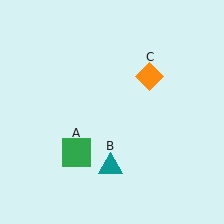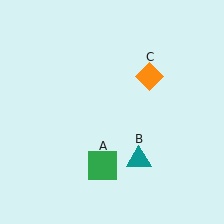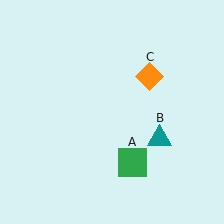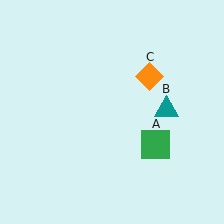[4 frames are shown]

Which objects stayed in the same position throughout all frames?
Orange diamond (object C) remained stationary.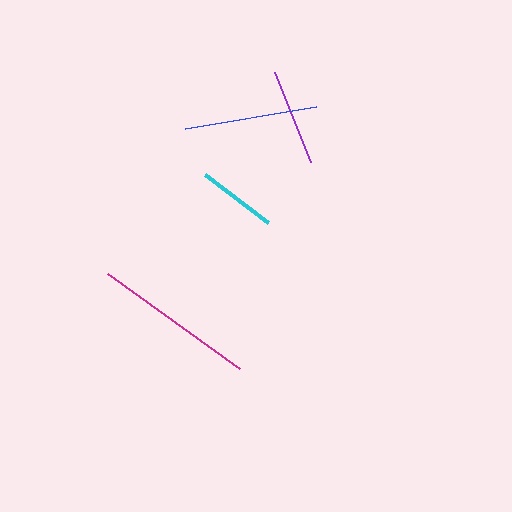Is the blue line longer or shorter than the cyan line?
The blue line is longer than the cyan line.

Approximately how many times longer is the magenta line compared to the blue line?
The magenta line is approximately 1.2 times the length of the blue line.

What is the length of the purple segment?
The purple segment is approximately 97 pixels long.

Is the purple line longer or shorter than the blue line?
The blue line is longer than the purple line.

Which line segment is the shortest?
The cyan line is the shortest at approximately 80 pixels.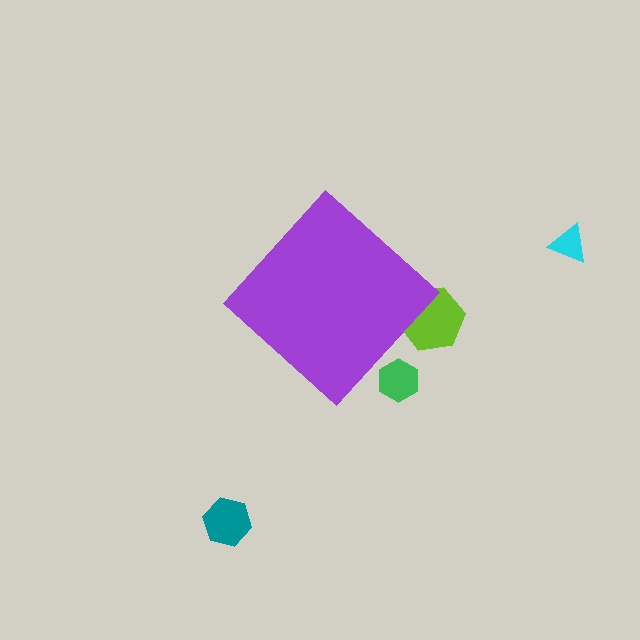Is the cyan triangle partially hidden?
No, the cyan triangle is fully visible.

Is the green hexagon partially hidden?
Yes, the green hexagon is partially hidden behind the purple diamond.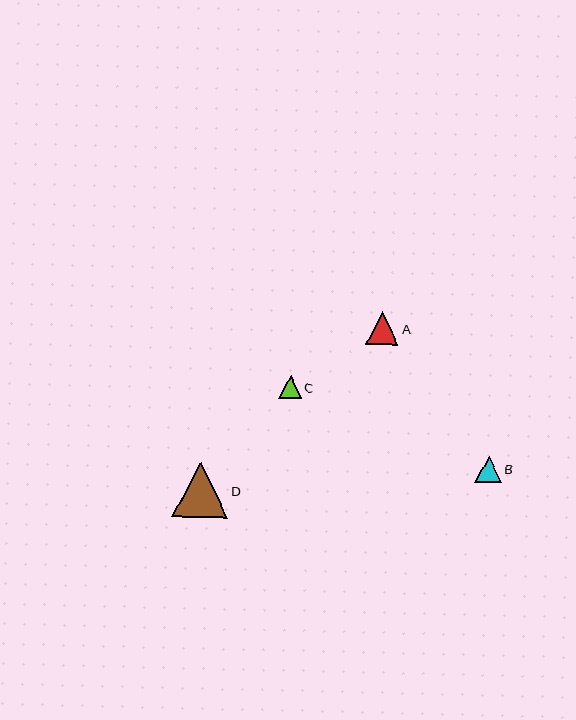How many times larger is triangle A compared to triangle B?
Triangle A is approximately 1.2 times the size of triangle B.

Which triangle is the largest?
Triangle D is the largest with a size of approximately 55 pixels.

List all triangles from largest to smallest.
From largest to smallest: D, A, B, C.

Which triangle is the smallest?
Triangle C is the smallest with a size of approximately 23 pixels.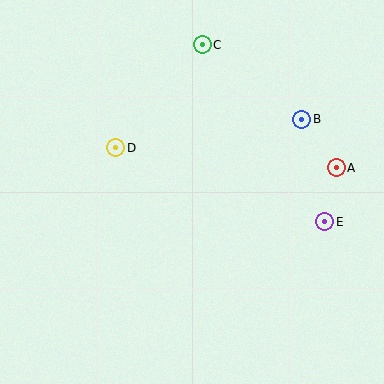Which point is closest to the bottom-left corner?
Point D is closest to the bottom-left corner.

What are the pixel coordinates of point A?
Point A is at (336, 168).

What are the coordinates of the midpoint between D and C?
The midpoint between D and C is at (159, 96).